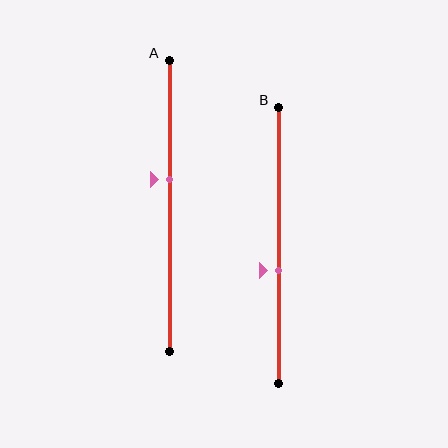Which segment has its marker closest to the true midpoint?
Segment B has its marker closest to the true midpoint.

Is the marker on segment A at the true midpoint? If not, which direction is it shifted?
No, the marker on segment A is shifted upward by about 9% of the segment length.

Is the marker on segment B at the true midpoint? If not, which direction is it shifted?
No, the marker on segment B is shifted downward by about 9% of the segment length.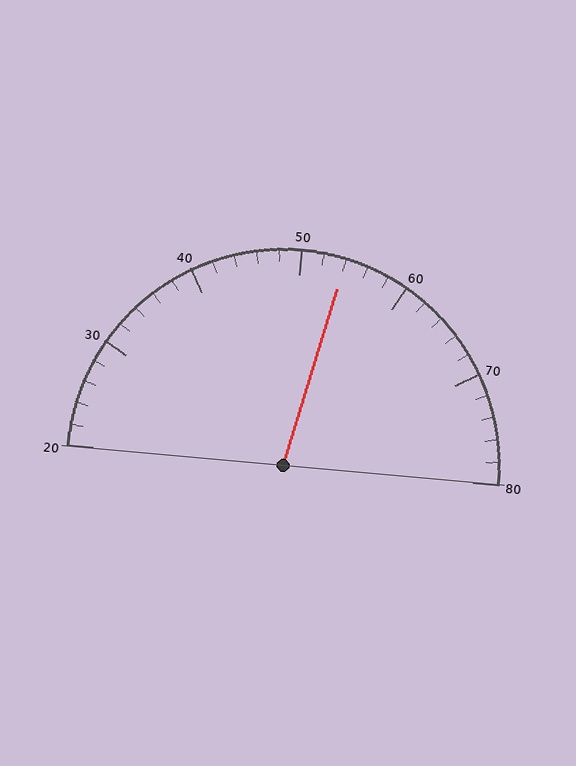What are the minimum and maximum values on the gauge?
The gauge ranges from 20 to 80.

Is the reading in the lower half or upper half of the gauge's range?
The reading is in the upper half of the range (20 to 80).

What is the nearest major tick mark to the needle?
The nearest major tick mark is 50.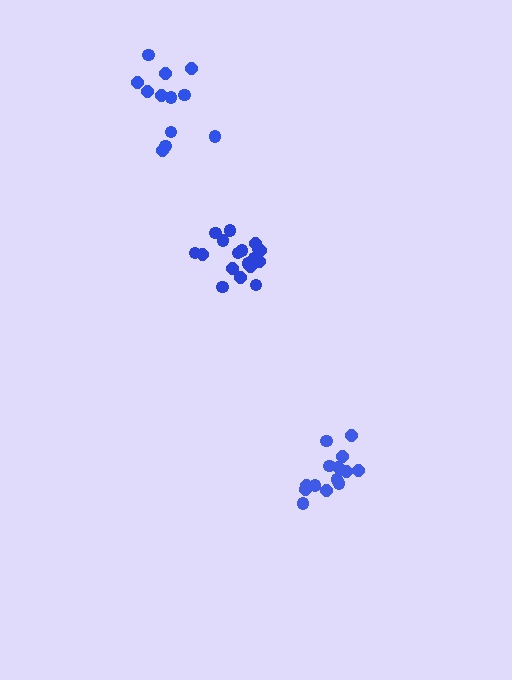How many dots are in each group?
Group 1: 14 dots, Group 2: 18 dots, Group 3: 12 dots (44 total).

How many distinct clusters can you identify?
There are 3 distinct clusters.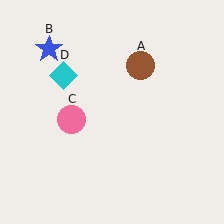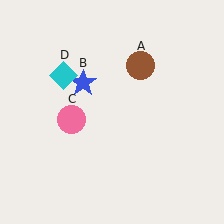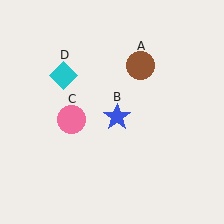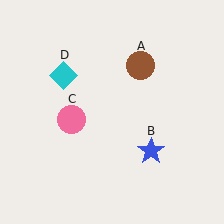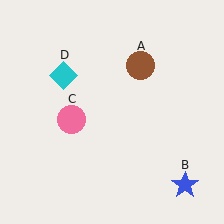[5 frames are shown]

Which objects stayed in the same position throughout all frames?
Brown circle (object A) and pink circle (object C) and cyan diamond (object D) remained stationary.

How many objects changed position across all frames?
1 object changed position: blue star (object B).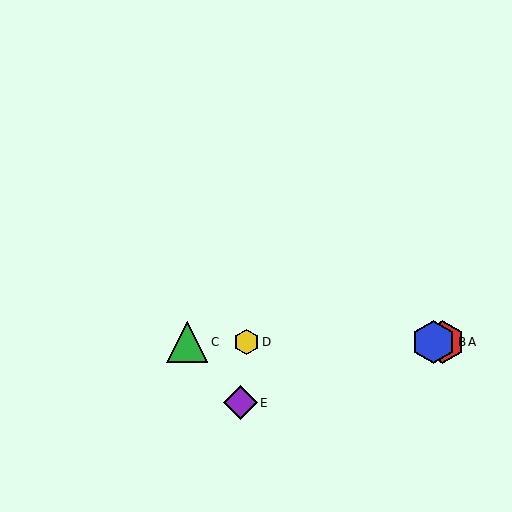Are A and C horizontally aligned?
Yes, both are at y≈342.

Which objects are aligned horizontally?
Objects A, B, C, D are aligned horizontally.